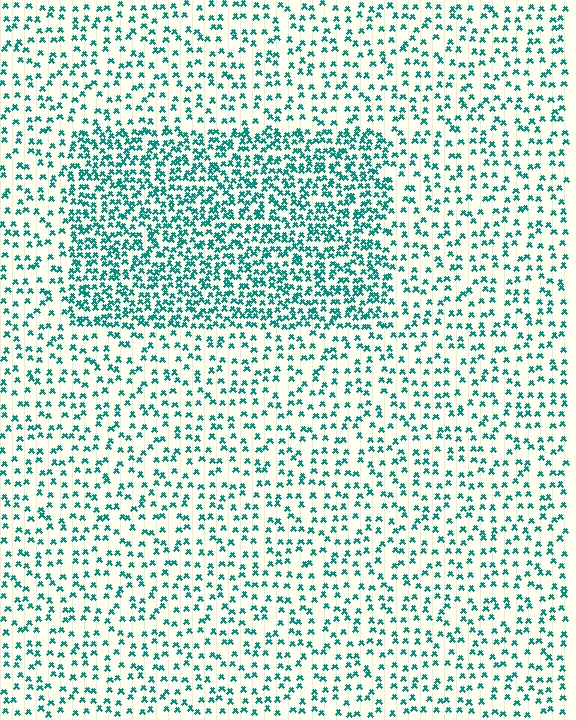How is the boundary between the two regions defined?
The boundary is defined by a change in element density (approximately 2.2x ratio). All elements are the same color, size, and shape.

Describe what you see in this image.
The image contains small teal elements arranged at two different densities. A rectangle-shaped region is visible where the elements are more densely packed than the surrounding area.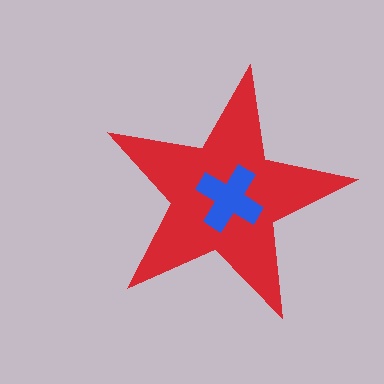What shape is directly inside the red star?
The blue cross.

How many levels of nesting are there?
2.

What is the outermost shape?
The red star.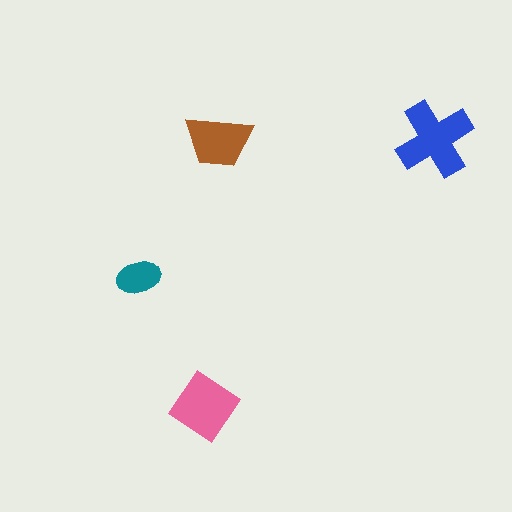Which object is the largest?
The blue cross.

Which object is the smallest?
The teal ellipse.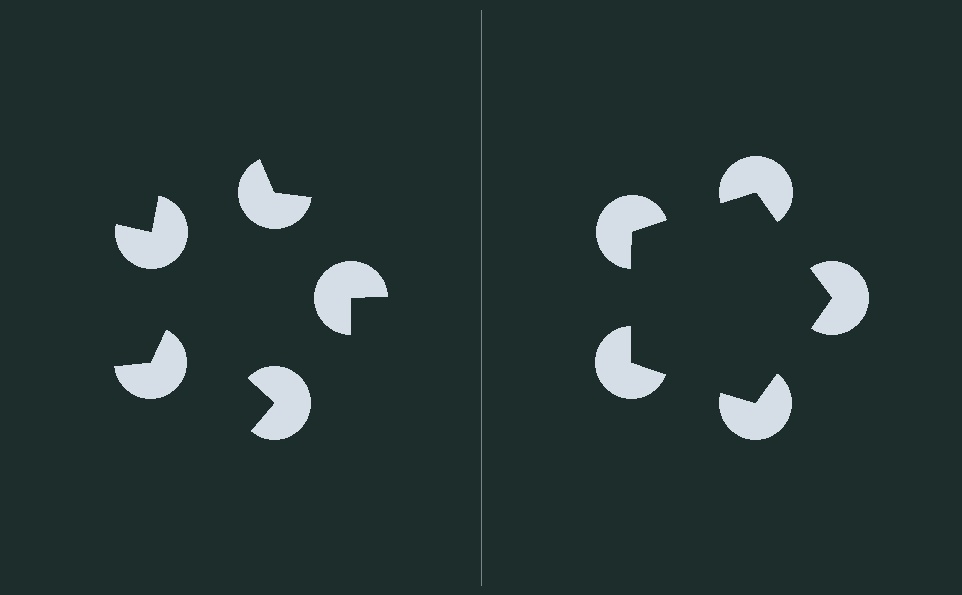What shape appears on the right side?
An illusory pentagon.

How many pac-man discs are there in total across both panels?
10 — 5 on each side.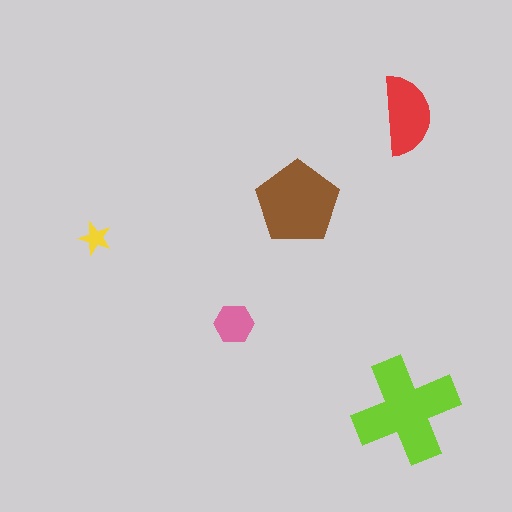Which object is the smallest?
The yellow star.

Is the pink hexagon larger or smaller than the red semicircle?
Smaller.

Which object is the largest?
The lime cross.